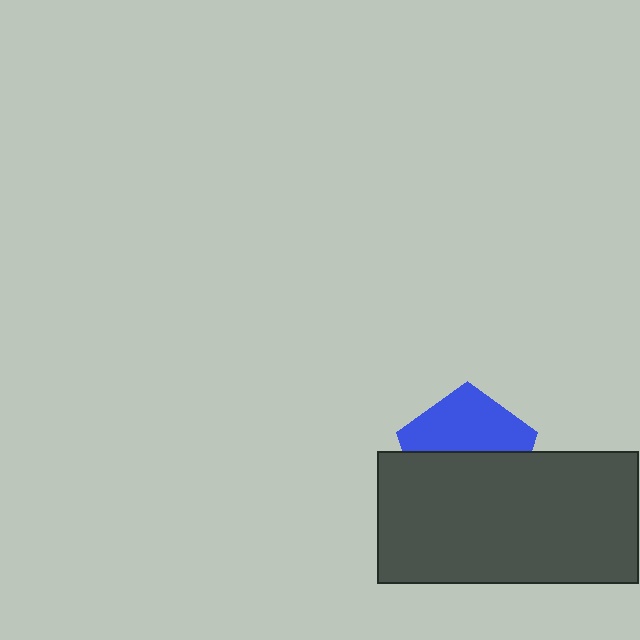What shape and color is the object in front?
The object in front is a dark gray rectangle.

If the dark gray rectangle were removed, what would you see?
You would see the complete blue pentagon.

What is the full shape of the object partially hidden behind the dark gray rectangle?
The partially hidden object is a blue pentagon.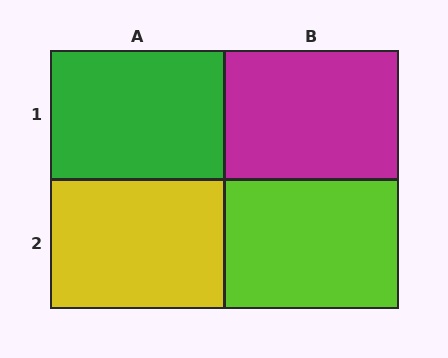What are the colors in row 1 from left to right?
Green, magenta.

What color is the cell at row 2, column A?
Yellow.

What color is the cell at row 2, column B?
Lime.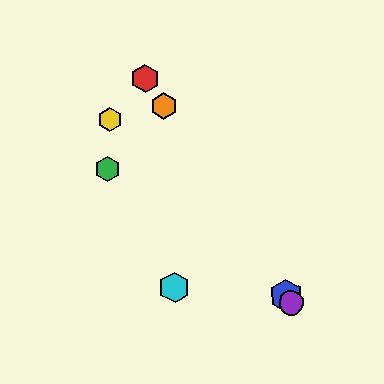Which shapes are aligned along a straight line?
The red hexagon, the blue hexagon, the purple circle, the orange hexagon are aligned along a straight line.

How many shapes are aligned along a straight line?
4 shapes (the red hexagon, the blue hexagon, the purple circle, the orange hexagon) are aligned along a straight line.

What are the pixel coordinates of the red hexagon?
The red hexagon is at (145, 78).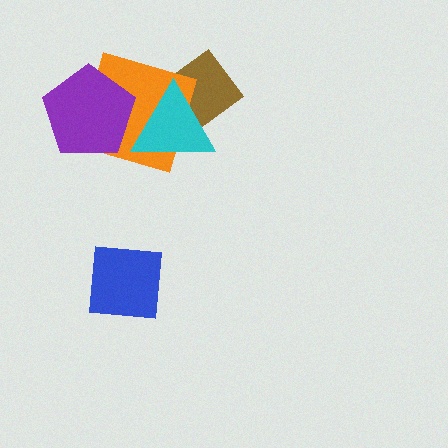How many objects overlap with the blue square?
0 objects overlap with the blue square.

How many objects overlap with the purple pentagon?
2 objects overlap with the purple pentagon.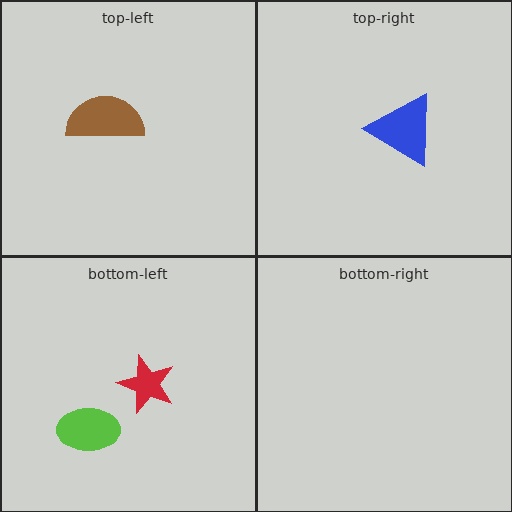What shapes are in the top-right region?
The blue triangle.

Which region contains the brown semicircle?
The top-left region.